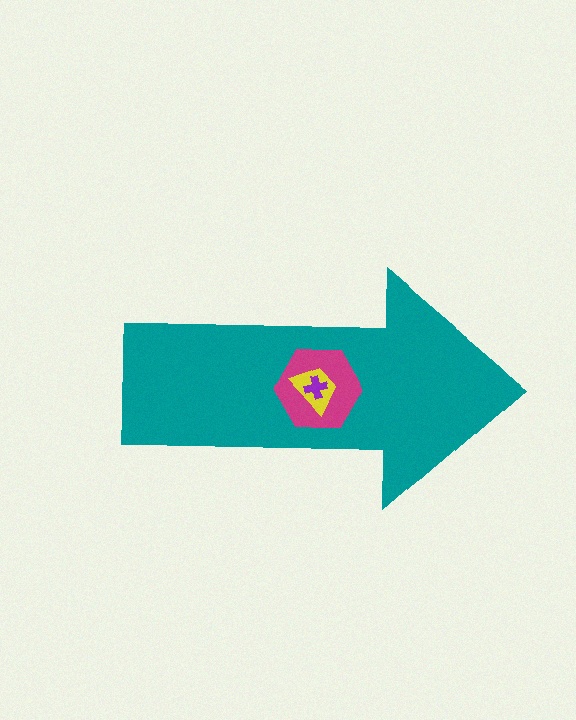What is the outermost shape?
The teal arrow.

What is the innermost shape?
The purple cross.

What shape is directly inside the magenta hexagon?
The yellow trapezoid.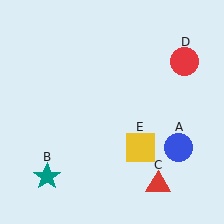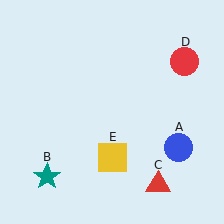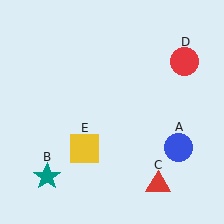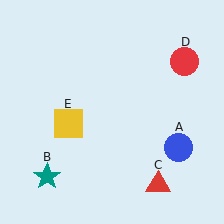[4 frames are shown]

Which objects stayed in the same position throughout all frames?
Blue circle (object A) and teal star (object B) and red triangle (object C) and red circle (object D) remained stationary.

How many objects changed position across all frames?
1 object changed position: yellow square (object E).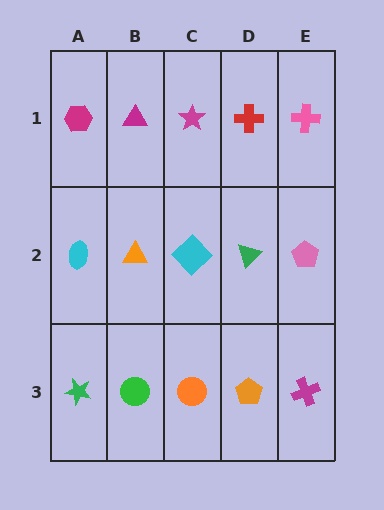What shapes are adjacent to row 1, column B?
An orange triangle (row 2, column B), a magenta hexagon (row 1, column A), a magenta star (row 1, column C).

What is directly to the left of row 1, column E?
A red cross.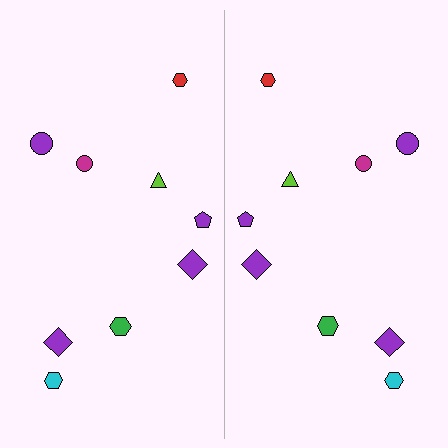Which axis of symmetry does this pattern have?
The pattern has a vertical axis of symmetry running through the center of the image.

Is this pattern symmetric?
Yes, this pattern has bilateral (reflection) symmetry.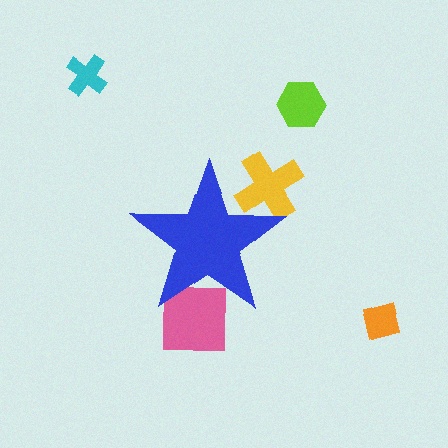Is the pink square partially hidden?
Yes, the pink square is partially hidden behind the blue star.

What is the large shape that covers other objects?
A blue star.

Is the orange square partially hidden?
No, the orange square is fully visible.